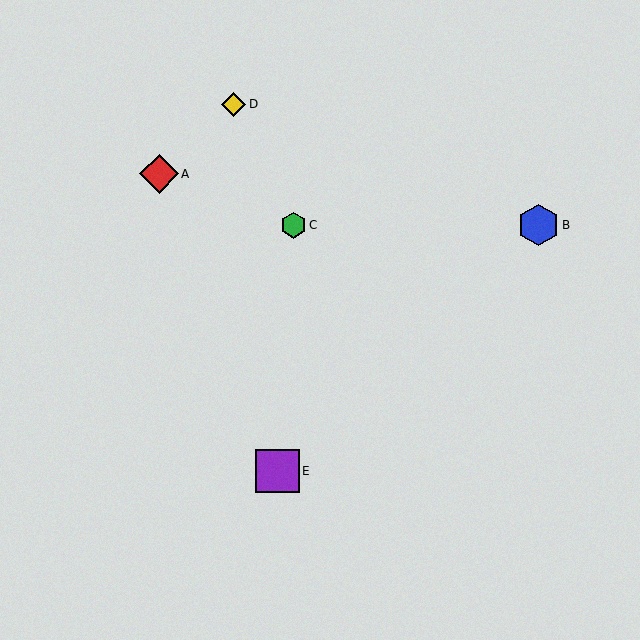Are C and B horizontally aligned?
Yes, both are at y≈225.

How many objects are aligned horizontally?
2 objects (B, C) are aligned horizontally.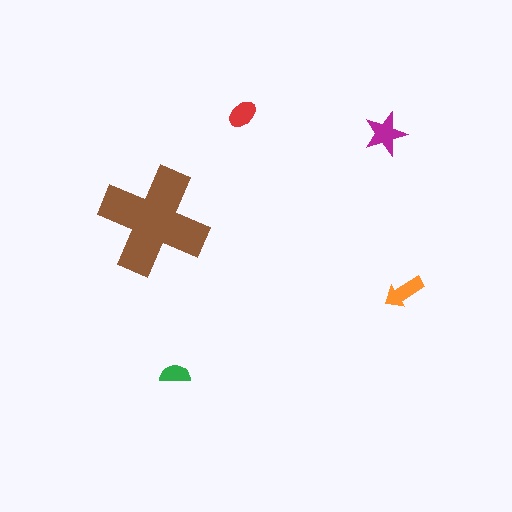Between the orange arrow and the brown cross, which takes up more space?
The brown cross.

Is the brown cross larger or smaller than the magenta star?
Larger.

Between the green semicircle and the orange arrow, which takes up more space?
The orange arrow.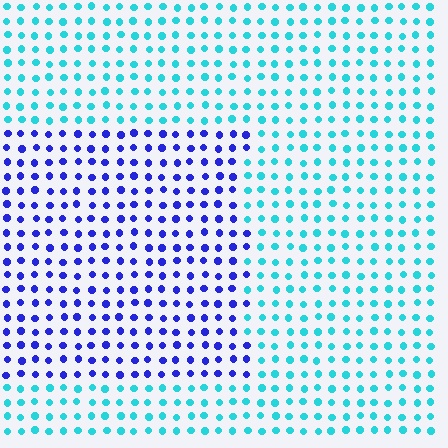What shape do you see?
I see a rectangle.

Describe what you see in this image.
The image is filled with small cyan elements in a uniform arrangement. A rectangle-shaped region is visible where the elements are tinted to a slightly different hue, forming a subtle color boundary.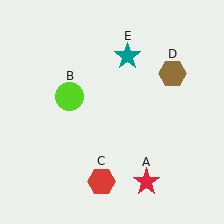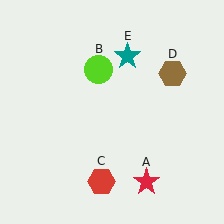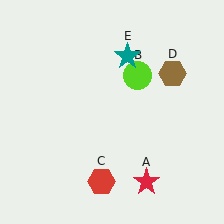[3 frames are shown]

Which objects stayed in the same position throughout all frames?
Red star (object A) and red hexagon (object C) and brown hexagon (object D) and teal star (object E) remained stationary.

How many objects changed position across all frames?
1 object changed position: lime circle (object B).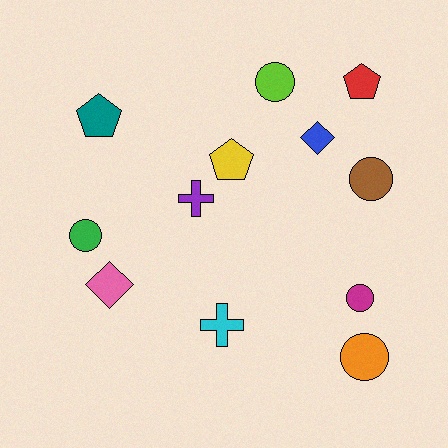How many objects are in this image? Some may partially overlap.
There are 12 objects.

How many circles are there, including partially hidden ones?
There are 5 circles.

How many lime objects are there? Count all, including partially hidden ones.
There is 1 lime object.